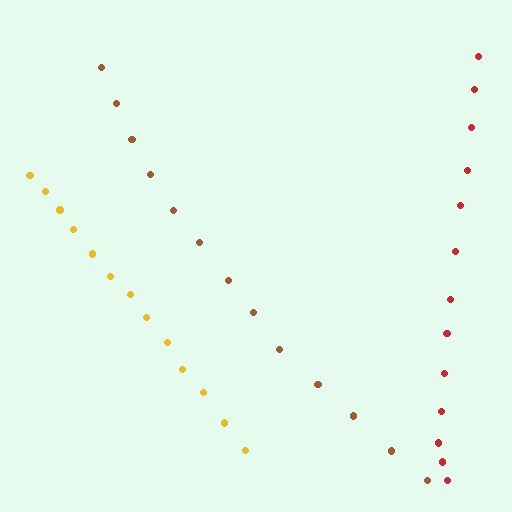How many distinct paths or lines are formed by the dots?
There are 3 distinct paths.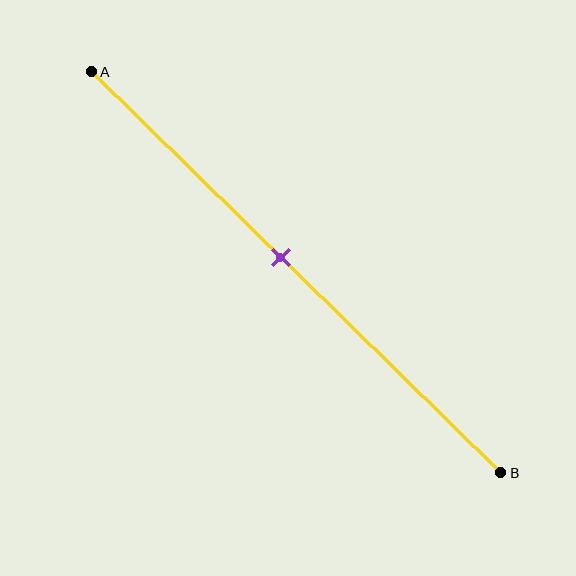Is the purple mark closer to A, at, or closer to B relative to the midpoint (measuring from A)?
The purple mark is closer to point A than the midpoint of segment AB.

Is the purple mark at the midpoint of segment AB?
No, the mark is at about 45% from A, not at the 50% midpoint.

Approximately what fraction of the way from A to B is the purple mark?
The purple mark is approximately 45% of the way from A to B.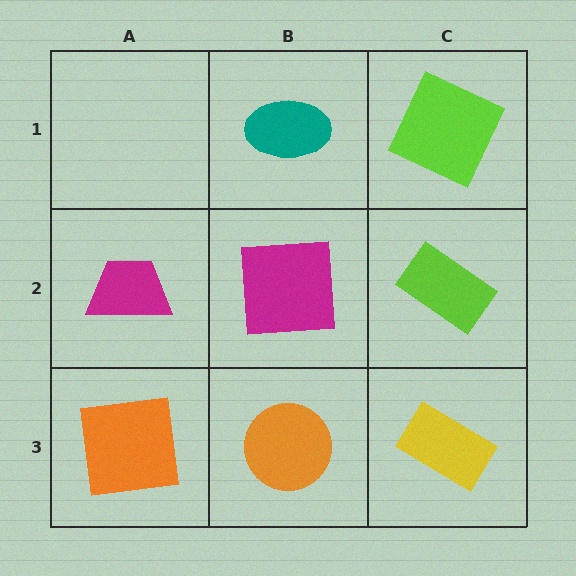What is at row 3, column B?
An orange circle.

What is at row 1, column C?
A lime square.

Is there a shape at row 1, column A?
No, that cell is empty.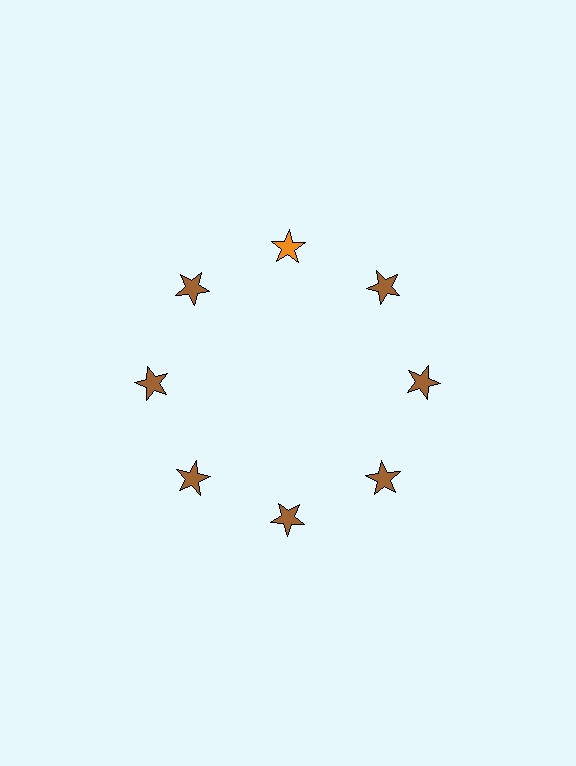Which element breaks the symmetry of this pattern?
The orange star at roughly the 12 o'clock position breaks the symmetry. All other shapes are brown stars.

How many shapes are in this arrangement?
There are 8 shapes arranged in a ring pattern.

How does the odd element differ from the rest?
It has a different color: orange instead of brown.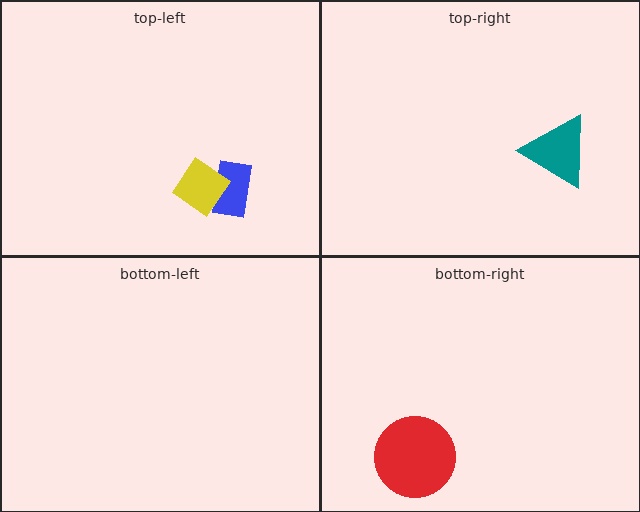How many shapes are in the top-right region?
1.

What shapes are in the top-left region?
The blue rectangle, the yellow diamond.